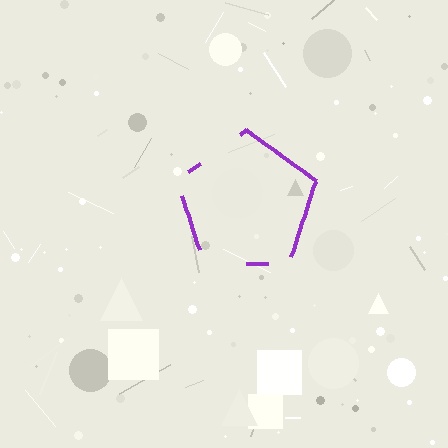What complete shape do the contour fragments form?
The contour fragments form a pentagon.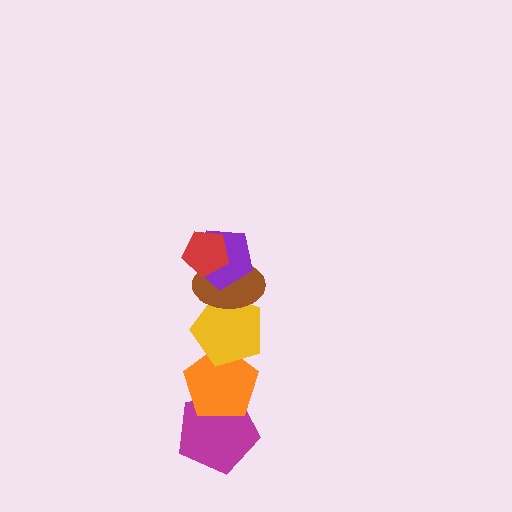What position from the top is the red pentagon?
The red pentagon is 1st from the top.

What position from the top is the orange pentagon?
The orange pentagon is 5th from the top.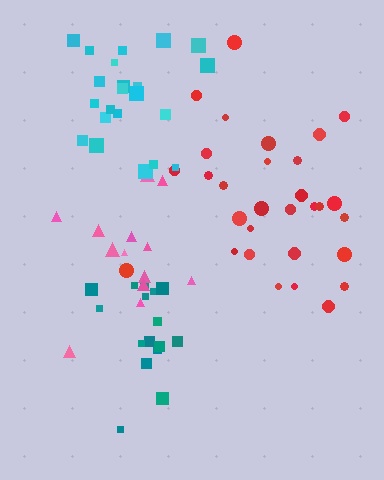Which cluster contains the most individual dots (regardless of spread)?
Red (31).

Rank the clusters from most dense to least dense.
cyan, teal, red, pink.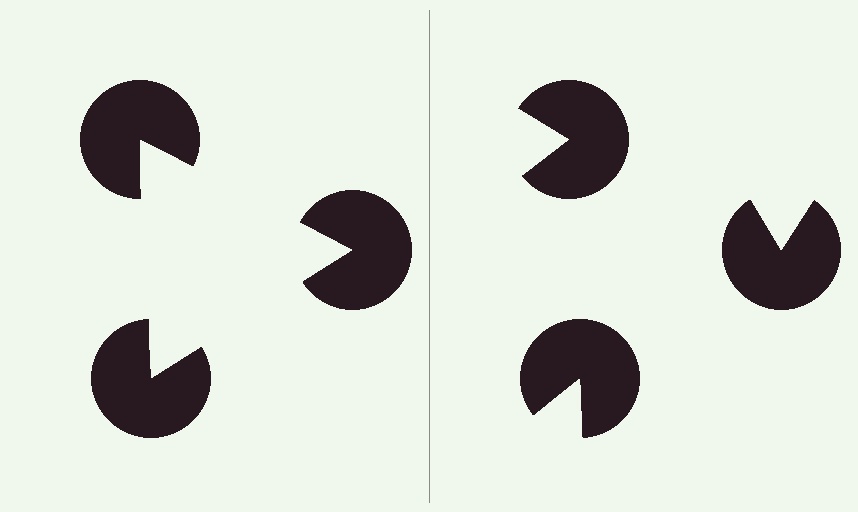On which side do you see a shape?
An illusory triangle appears on the left side. On the right side the wedge cuts are rotated, so no coherent shape forms.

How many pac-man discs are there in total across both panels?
6 — 3 on each side.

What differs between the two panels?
The pac-man discs are positioned identically on both sides; only the wedge orientations differ. On the left they align to a triangle; on the right they are misaligned.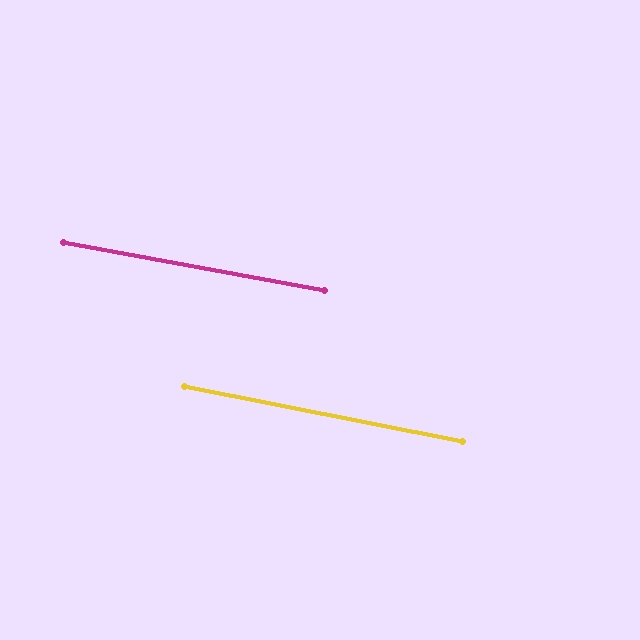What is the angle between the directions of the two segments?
Approximately 1 degree.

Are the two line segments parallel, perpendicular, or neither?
Parallel — their directions differ by only 0.7°.